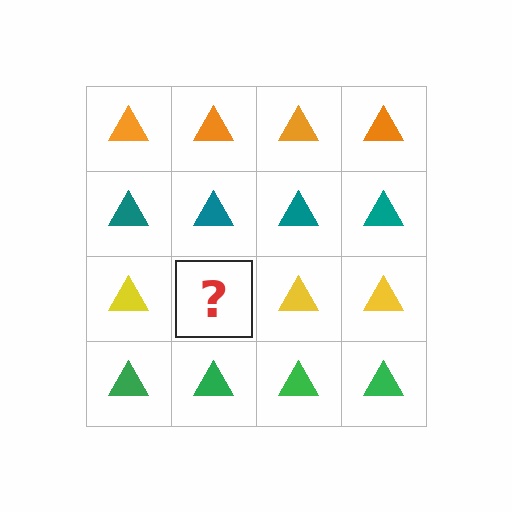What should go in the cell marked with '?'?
The missing cell should contain a yellow triangle.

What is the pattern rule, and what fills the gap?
The rule is that each row has a consistent color. The gap should be filled with a yellow triangle.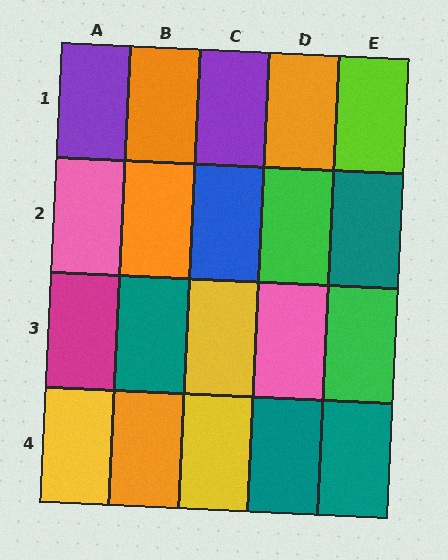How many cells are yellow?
3 cells are yellow.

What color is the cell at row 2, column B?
Orange.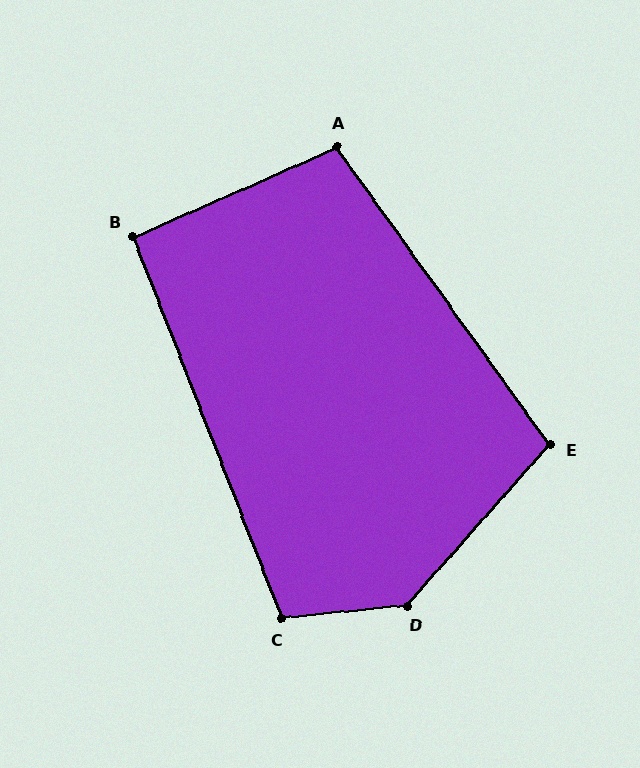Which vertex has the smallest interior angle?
B, at approximately 93 degrees.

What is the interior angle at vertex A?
Approximately 102 degrees (obtuse).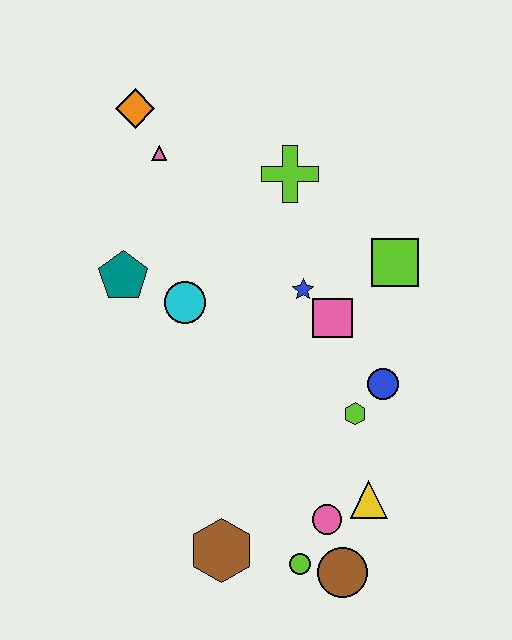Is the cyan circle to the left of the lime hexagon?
Yes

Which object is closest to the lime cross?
The blue star is closest to the lime cross.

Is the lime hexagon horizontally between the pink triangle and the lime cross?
No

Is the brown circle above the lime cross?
No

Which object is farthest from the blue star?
The brown circle is farthest from the blue star.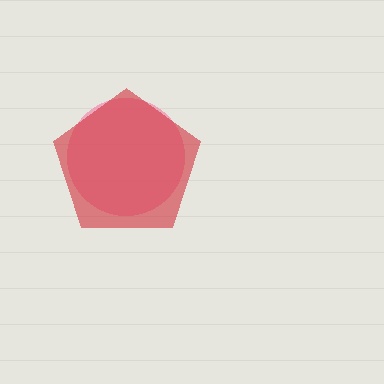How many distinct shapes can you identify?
There are 2 distinct shapes: a pink circle, a red pentagon.